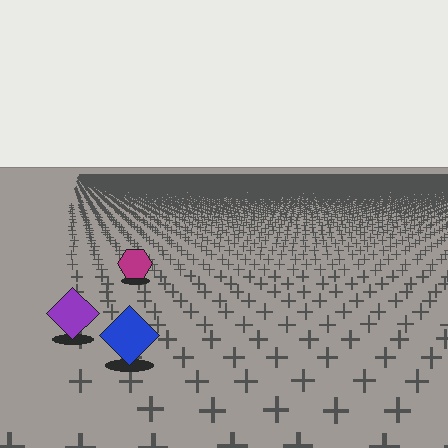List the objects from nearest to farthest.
From nearest to farthest: the blue diamond, the purple diamond, the magenta hexagon.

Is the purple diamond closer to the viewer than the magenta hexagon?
Yes. The purple diamond is closer — you can tell from the texture gradient: the ground texture is coarser near it.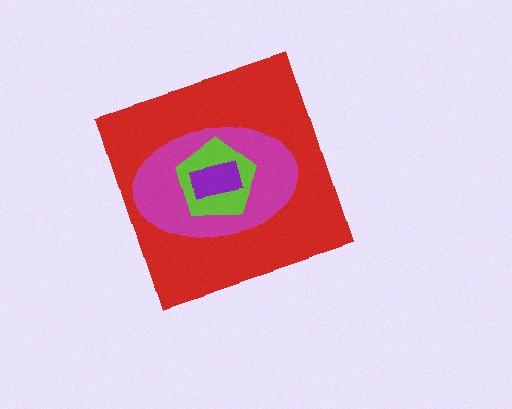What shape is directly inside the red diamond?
The magenta ellipse.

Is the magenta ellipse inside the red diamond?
Yes.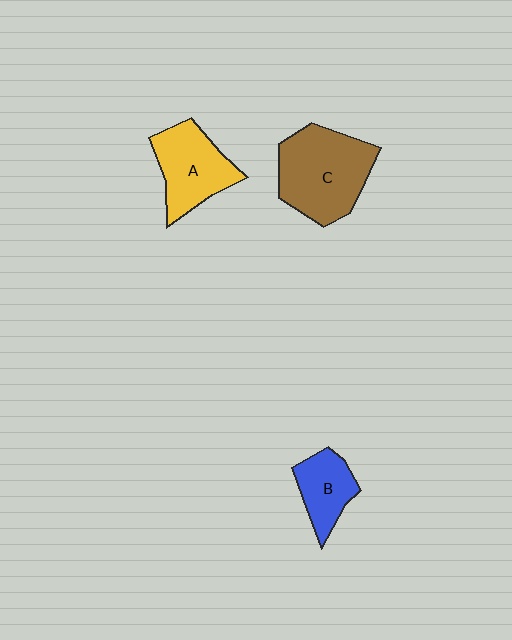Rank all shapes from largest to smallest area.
From largest to smallest: C (brown), A (yellow), B (blue).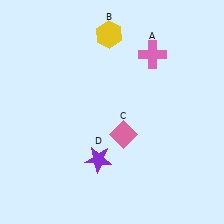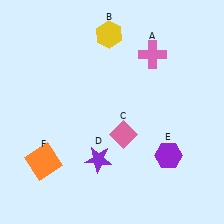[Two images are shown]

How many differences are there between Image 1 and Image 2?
There are 2 differences between the two images.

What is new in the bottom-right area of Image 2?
A purple hexagon (E) was added in the bottom-right area of Image 2.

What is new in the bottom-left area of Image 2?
An orange square (F) was added in the bottom-left area of Image 2.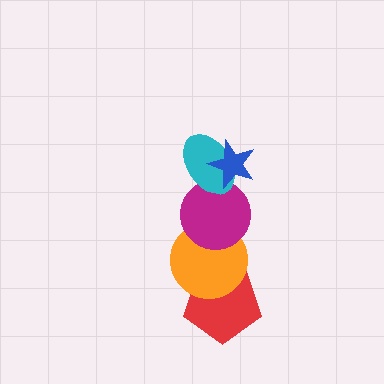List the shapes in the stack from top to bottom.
From top to bottom: the blue star, the cyan ellipse, the magenta circle, the orange circle, the red pentagon.